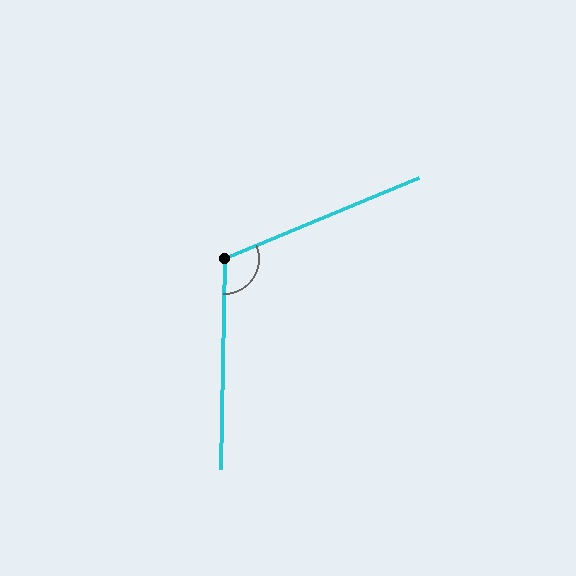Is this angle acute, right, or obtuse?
It is obtuse.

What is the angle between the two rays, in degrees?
Approximately 114 degrees.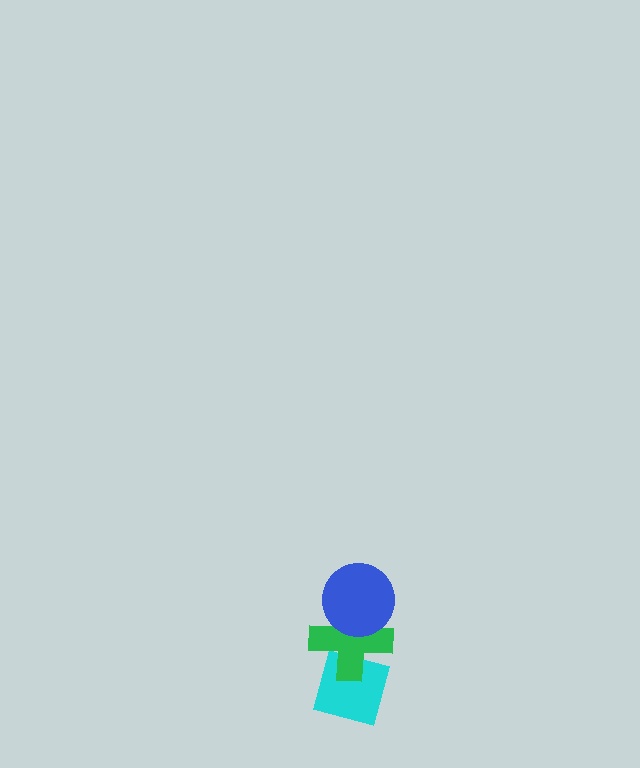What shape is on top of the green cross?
The blue circle is on top of the green cross.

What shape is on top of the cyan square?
The green cross is on top of the cyan square.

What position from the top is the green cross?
The green cross is 2nd from the top.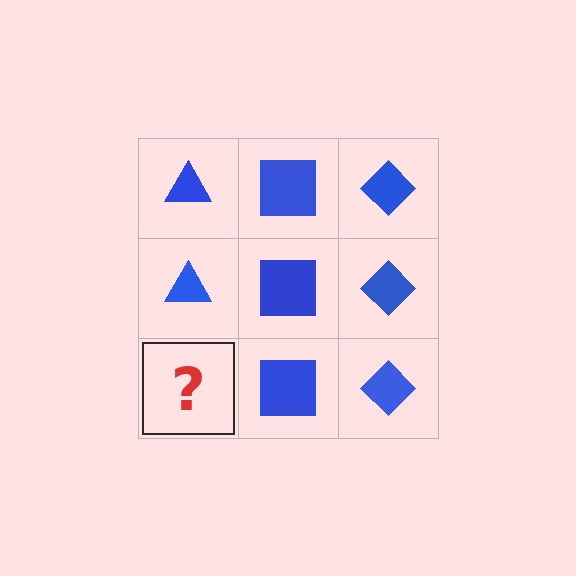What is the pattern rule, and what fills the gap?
The rule is that each column has a consistent shape. The gap should be filled with a blue triangle.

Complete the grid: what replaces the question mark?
The question mark should be replaced with a blue triangle.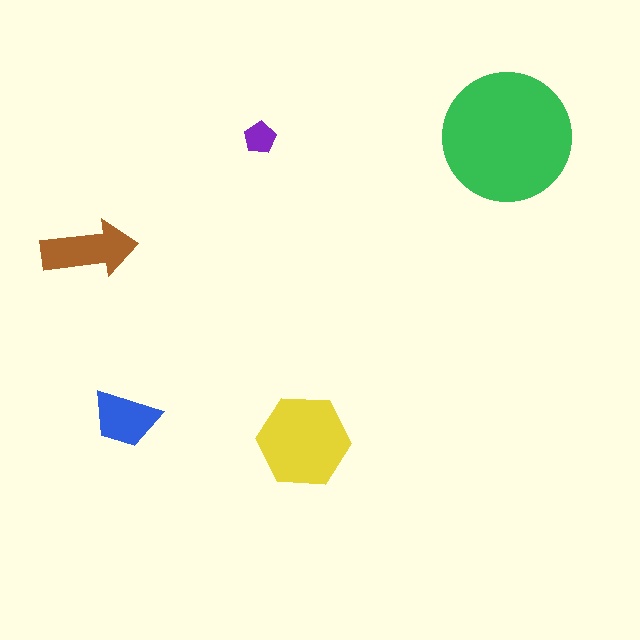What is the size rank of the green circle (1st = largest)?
1st.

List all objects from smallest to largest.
The purple pentagon, the blue trapezoid, the brown arrow, the yellow hexagon, the green circle.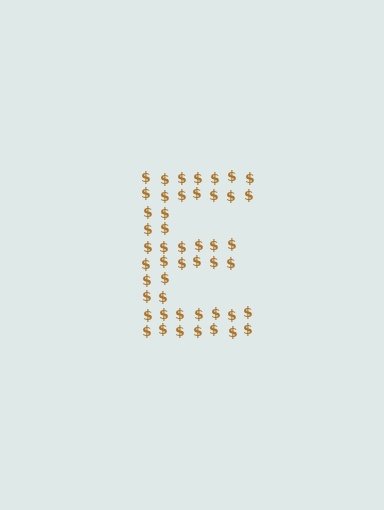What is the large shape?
The large shape is the letter E.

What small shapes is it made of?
It is made of small dollar signs.